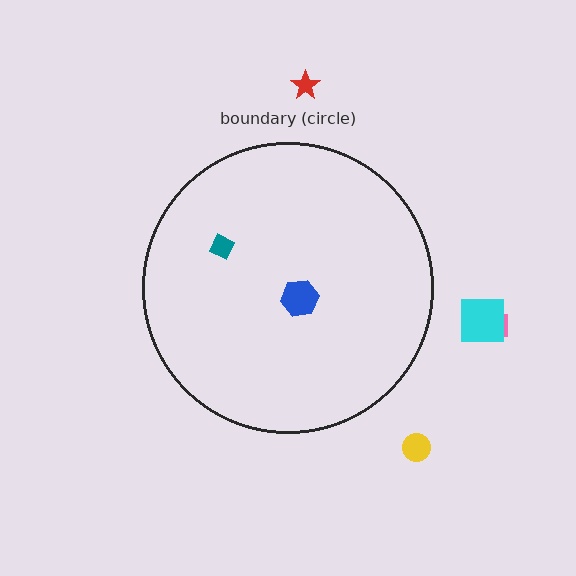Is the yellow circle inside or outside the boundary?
Outside.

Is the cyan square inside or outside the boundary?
Outside.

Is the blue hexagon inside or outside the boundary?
Inside.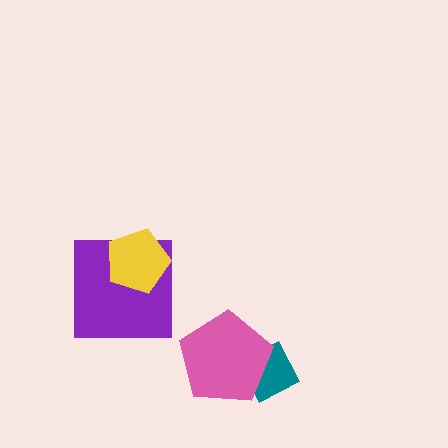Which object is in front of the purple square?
The yellow pentagon is in front of the purple square.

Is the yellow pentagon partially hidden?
No, no other shape covers it.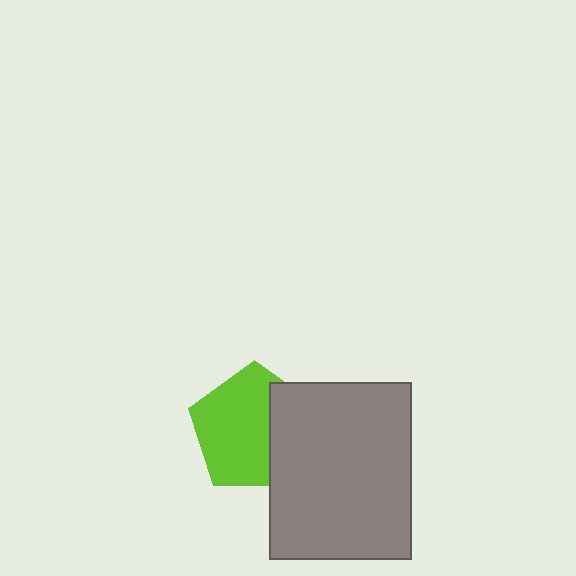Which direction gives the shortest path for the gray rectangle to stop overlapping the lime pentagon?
Moving right gives the shortest separation.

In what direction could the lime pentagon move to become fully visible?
The lime pentagon could move left. That would shift it out from behind the gray rectangle entirely.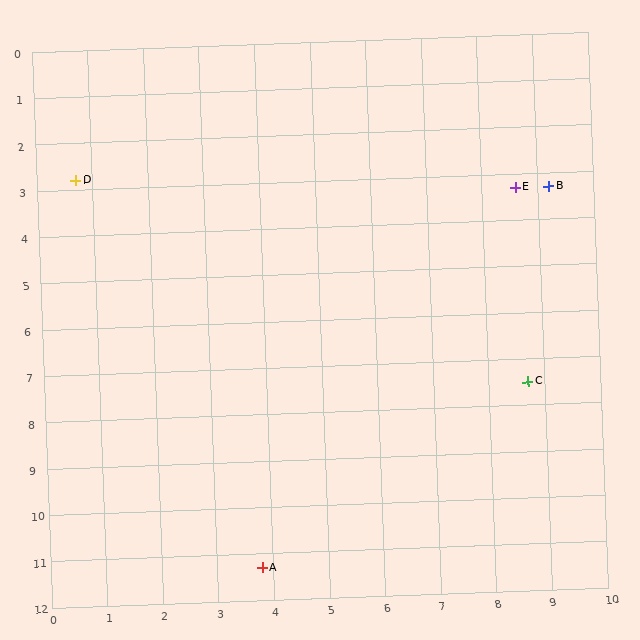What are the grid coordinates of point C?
Point C is at approximately (8.7, 7.5).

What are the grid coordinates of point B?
Point B is at approximately (9.2, 3.3).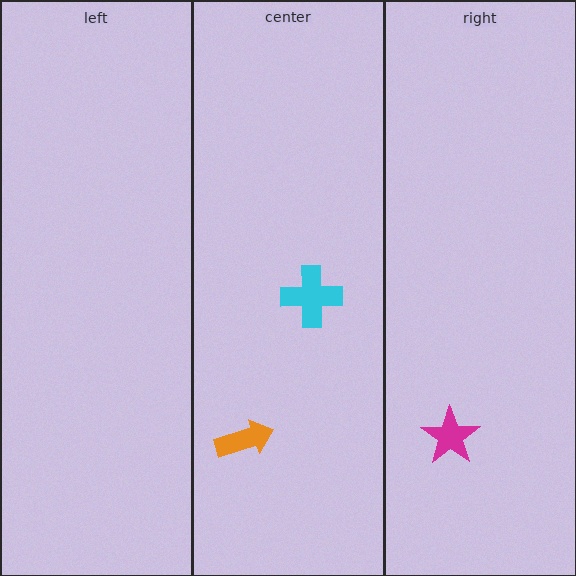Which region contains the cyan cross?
The center region.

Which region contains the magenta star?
The right region.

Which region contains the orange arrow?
The center region.